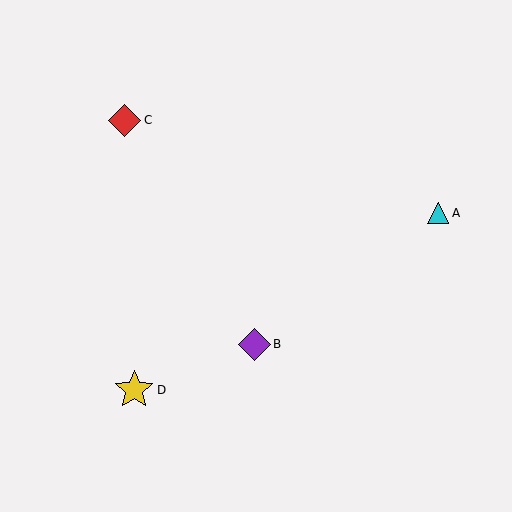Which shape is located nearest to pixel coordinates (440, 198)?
The cyan triangle (labeled A) at (438, 213) is nearest to that location.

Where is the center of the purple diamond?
The center of the purple diamond is at (254, 344).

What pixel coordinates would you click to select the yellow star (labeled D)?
Click at (134, 390) to select the yellow star D.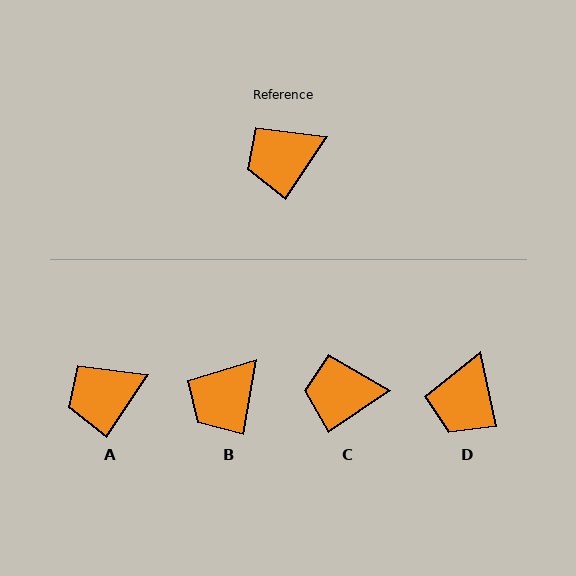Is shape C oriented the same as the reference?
No, it is off by about 22 degrees.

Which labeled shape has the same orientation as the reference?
A.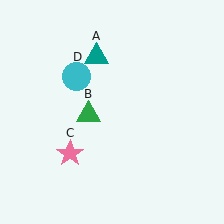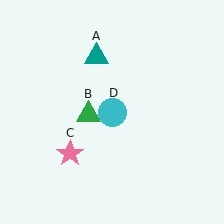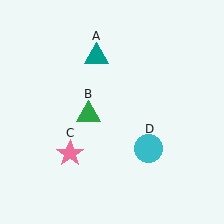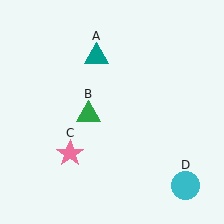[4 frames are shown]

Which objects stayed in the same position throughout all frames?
Teal triangle (object A) and green triangle (object B) and pink star (object C) remained stationary.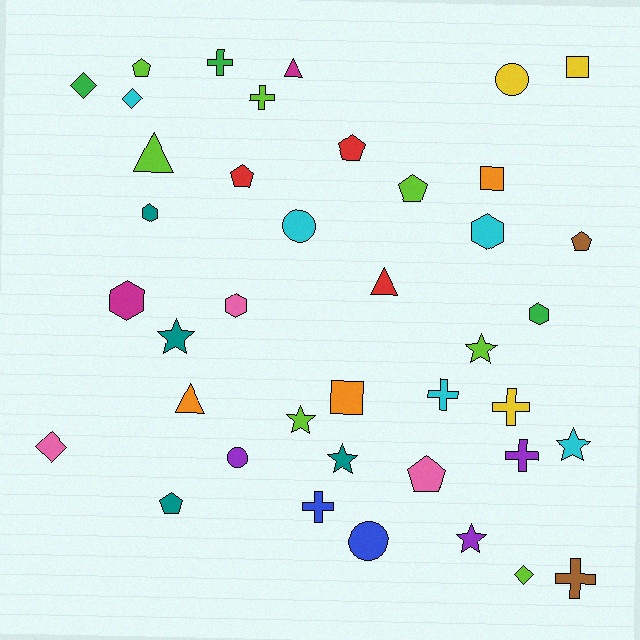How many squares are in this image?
There are 3 squares.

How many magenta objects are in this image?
There are 2 magenta objects.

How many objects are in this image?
There are 40 objects.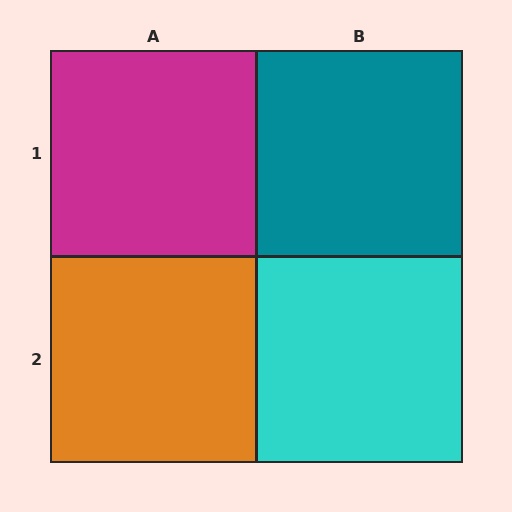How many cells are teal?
1 cell is teal.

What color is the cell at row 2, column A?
Orange.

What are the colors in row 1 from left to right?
Magenta, teal.